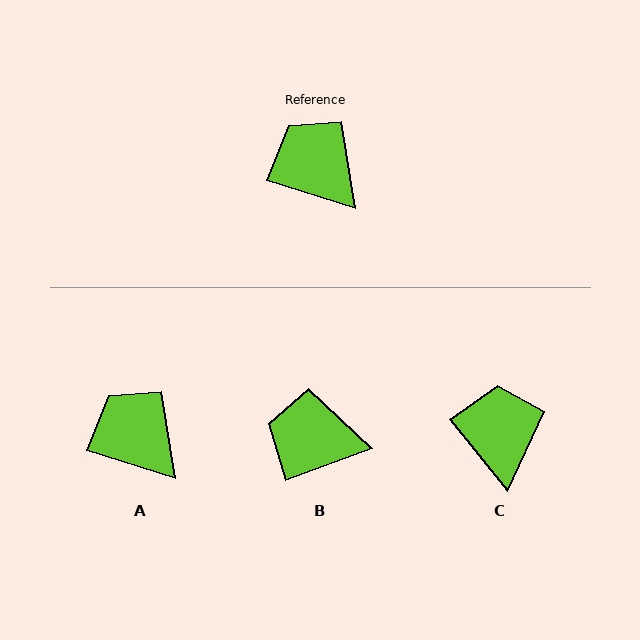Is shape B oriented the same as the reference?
No, it is off by about 38 degrees.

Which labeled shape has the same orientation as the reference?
A.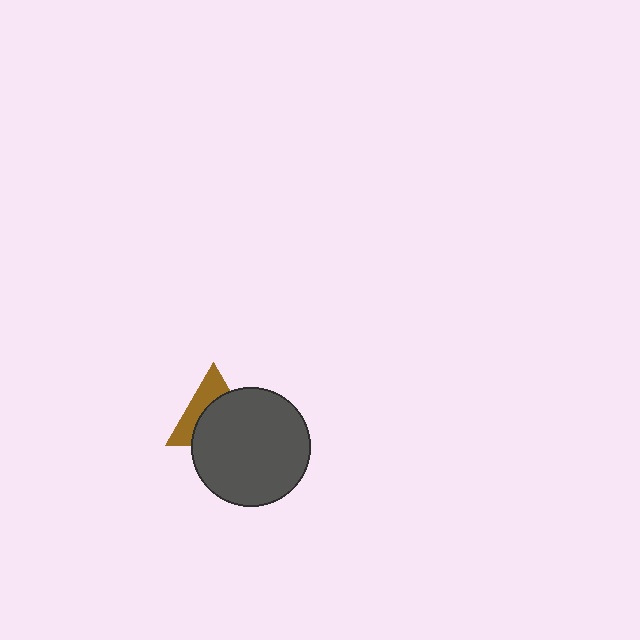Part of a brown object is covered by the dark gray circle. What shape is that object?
It is a triangle.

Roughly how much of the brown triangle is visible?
A small part of it is visible (roughly 41%).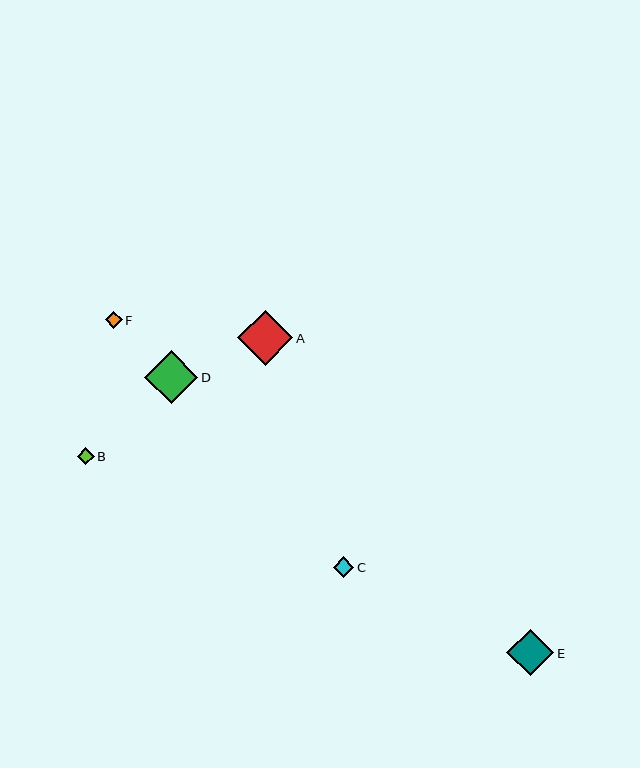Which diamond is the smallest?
Diamond B is the smallest with a size of approximately 17 pixels.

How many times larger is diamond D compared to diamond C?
Diamond D is approximately 2.6 times the size of diamond C.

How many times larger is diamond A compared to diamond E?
Diamond A is approximately 1.2 times the size of diamond E.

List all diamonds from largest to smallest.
From largest to smallest: A, D, E, C, F, B.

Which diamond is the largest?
Diamond A is the largest with a size of approximately 55 pixels.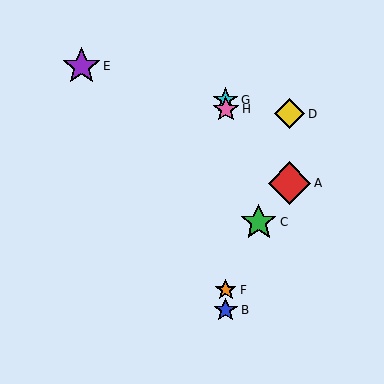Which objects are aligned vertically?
Objects B, F, G, H are aligned vertically.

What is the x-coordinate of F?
Object F is at x≈226.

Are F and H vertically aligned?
Yes, both are at x≈226.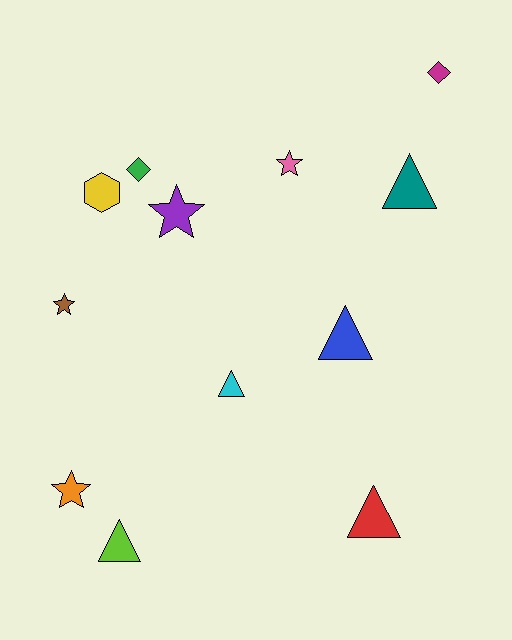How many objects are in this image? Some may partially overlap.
There are 12 objects.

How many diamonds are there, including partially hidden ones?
There are 2 diamonds.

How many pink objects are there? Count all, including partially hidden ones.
There is 1 pink object.